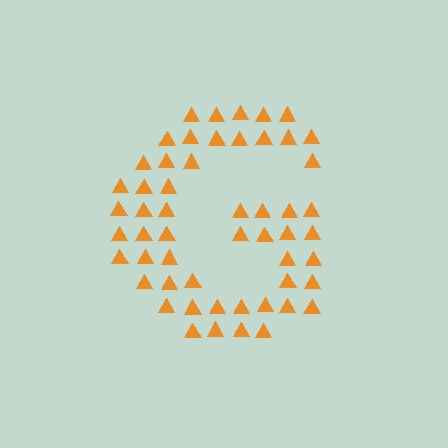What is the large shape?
The large shape is the letter G.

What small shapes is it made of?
It is made of small triangles.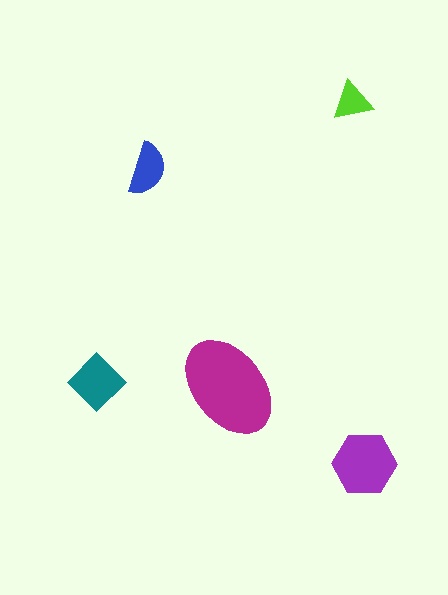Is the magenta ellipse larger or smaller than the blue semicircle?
Larger.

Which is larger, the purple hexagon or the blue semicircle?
The purple hexagon.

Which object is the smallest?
The lime triangle.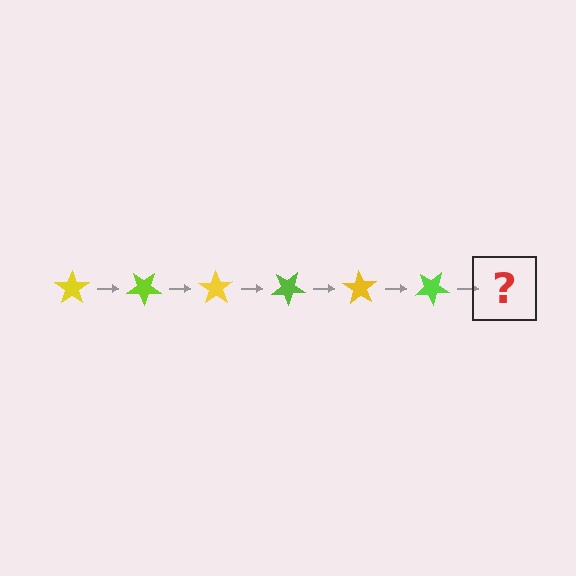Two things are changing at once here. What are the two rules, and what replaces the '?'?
The two rules are that it rotates 35 degrees each step and the color cycles through yellow and lime. The '?' should be a yellow star, rotated 210 degrees from the start.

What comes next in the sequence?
The next element should be a yellow star, rotated 210 degrees from the start.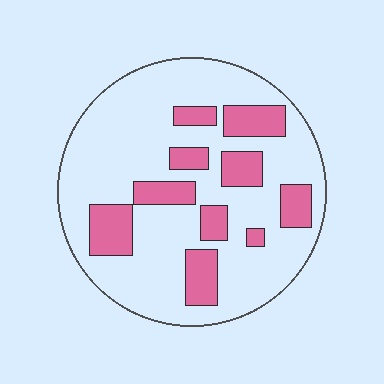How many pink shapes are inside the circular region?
10.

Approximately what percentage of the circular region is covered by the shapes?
Approximately 25%.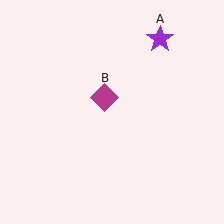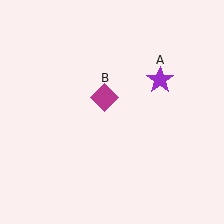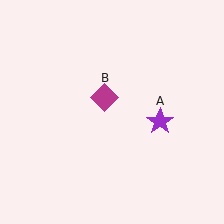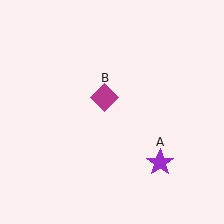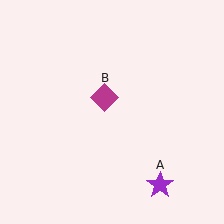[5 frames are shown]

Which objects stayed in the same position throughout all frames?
Magenta diamond (object B) remained stationary.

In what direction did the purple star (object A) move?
The purple star (object A) moved down.